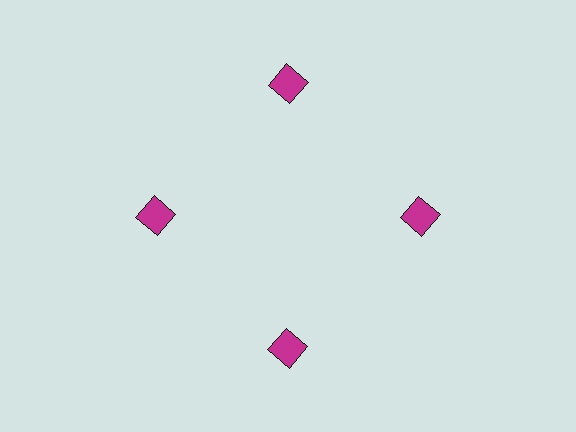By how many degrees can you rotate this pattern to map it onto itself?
The pattern maps onto itself every 90 degrees of rotation.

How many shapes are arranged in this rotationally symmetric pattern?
There are 4 shapes, arranged in 4 groups of 1.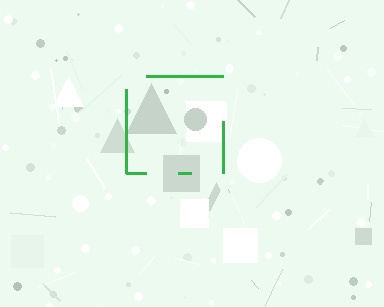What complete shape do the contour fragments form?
The contour fragments form a square.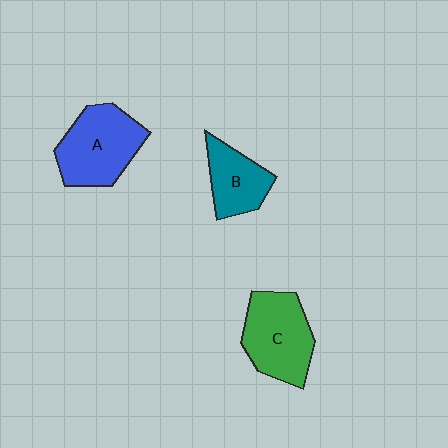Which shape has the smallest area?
Shape B (teal).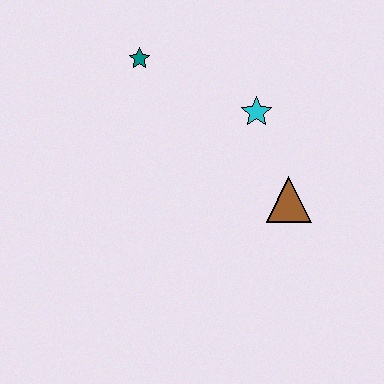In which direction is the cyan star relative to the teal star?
The cyan star is to the right of the teal star.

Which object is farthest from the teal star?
The brown triangle is farthest from the teal star.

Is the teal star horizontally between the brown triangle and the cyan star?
No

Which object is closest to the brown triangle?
The cyan star is closest to the brown triangle.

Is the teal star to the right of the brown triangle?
No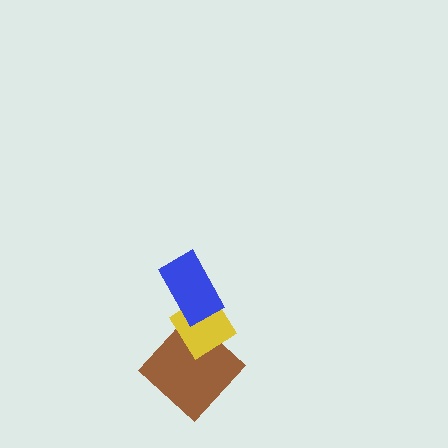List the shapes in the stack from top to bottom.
From top to bottom: the blue rectangle, the yellow diamond, the brown diamond.